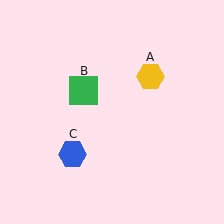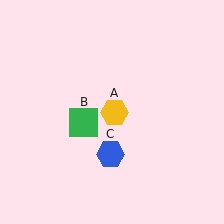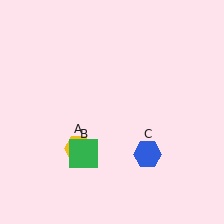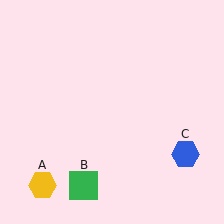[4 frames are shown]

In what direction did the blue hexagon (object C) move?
The blue hexagon (object C) moved right.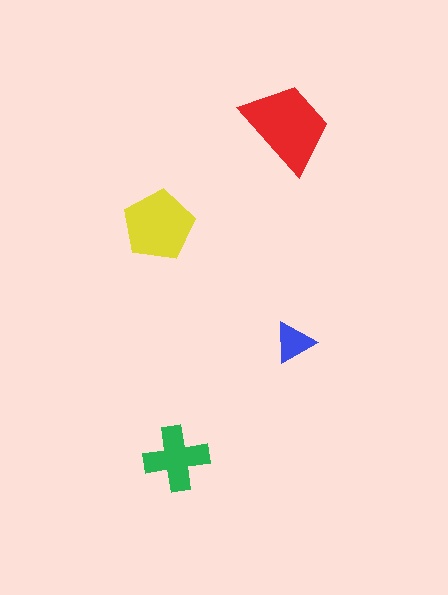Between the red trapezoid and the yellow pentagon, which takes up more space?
The red trapezoid.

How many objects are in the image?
There are 4 objects in the image.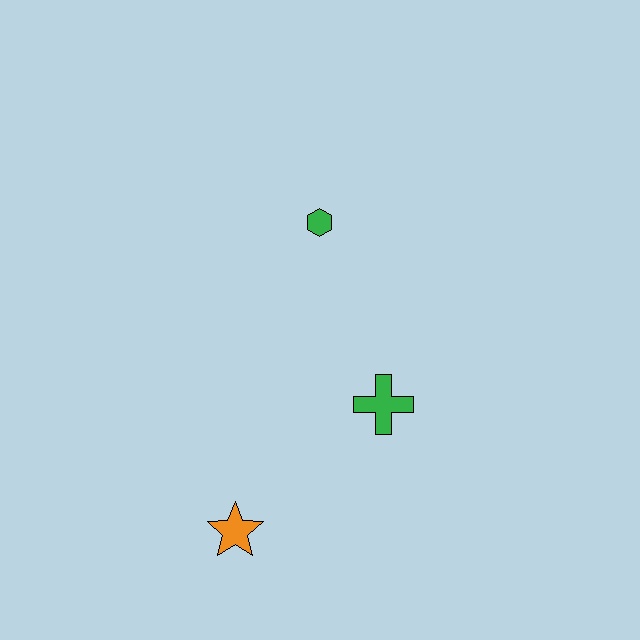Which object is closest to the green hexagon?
The green cross is closest to the green hexagon.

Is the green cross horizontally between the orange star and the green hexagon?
No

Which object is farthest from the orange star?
The green hexagon is farthest from the orange star.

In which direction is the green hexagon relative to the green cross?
The green hexagon is above the green cross.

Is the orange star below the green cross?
Yes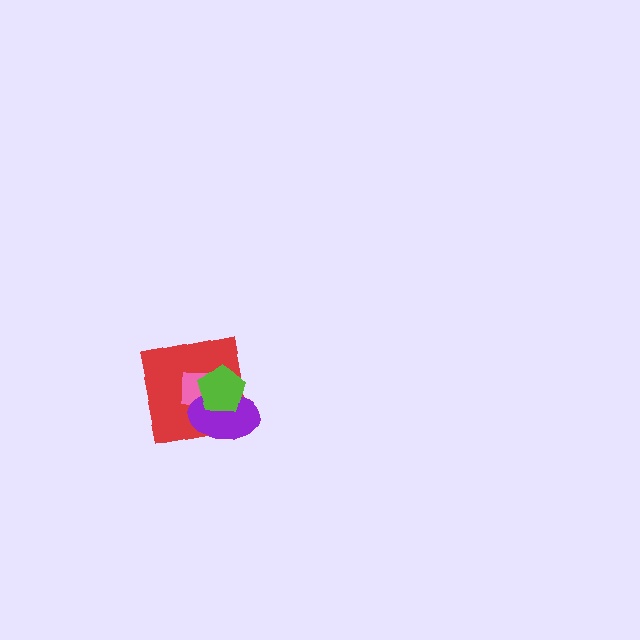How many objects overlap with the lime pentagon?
3 objects overlap with the lime pentagon.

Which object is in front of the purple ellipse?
The lime pentagon is in front of the purple ellipse.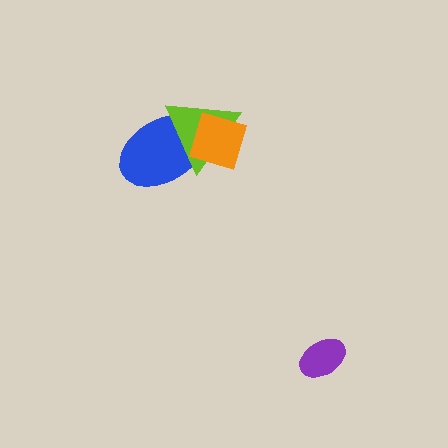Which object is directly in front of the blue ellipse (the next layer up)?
The lime triangle is directly in front of the blue ellipse.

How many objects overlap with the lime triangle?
2 objects overlap with the lime triangle.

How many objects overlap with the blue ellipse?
2 objects overlap with the blue ellipse.